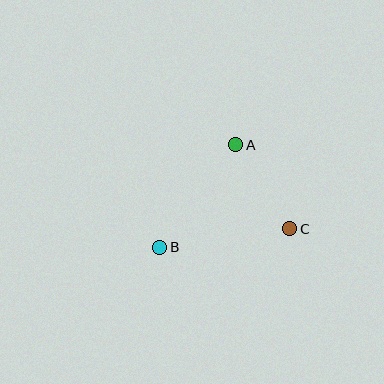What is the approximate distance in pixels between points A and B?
The distance between A and B is approximately 127 pixels.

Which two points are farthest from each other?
Points B and C are farthest from each other.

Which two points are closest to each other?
Points A and C are closest to each other.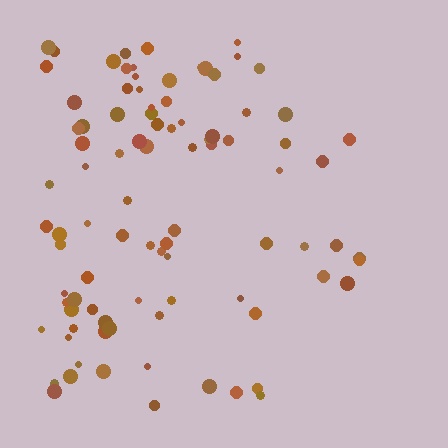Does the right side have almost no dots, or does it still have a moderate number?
Still a moderate number, just noticeably fewer than the left.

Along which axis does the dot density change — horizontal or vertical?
Horizontal.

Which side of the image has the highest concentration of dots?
The left.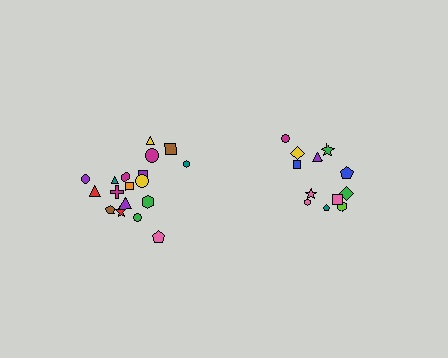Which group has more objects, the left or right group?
The left group.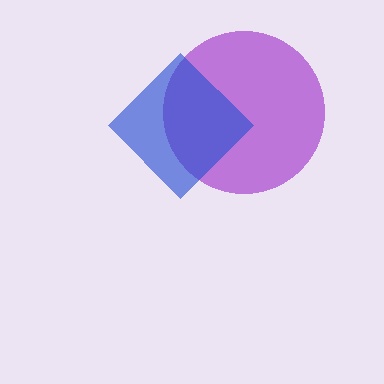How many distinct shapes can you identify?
There are 2 distinct shapes: a purple circle, a blue diamond.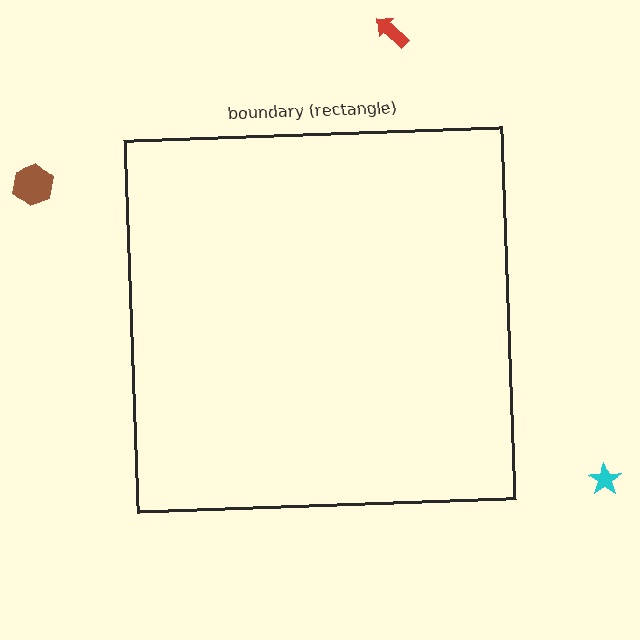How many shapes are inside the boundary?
0 inside, 3 outside.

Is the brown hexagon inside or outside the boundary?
Outside.